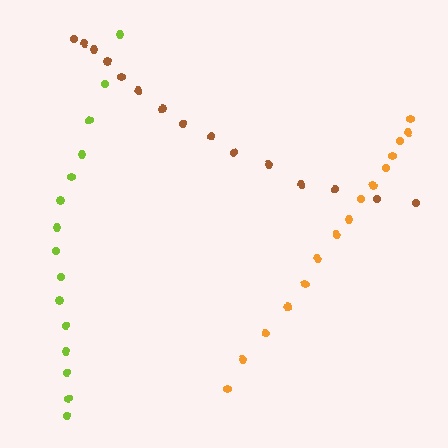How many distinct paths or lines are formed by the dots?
There are 3 distinct paths.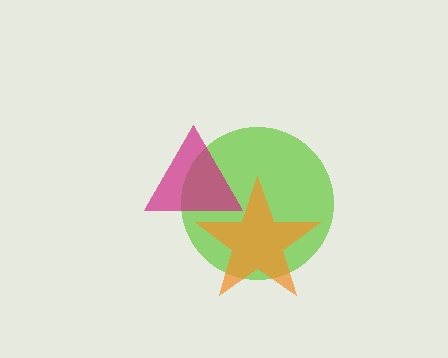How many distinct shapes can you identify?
There are 3 distinct shapes: a lime circle, an orange star, a magenta triangle.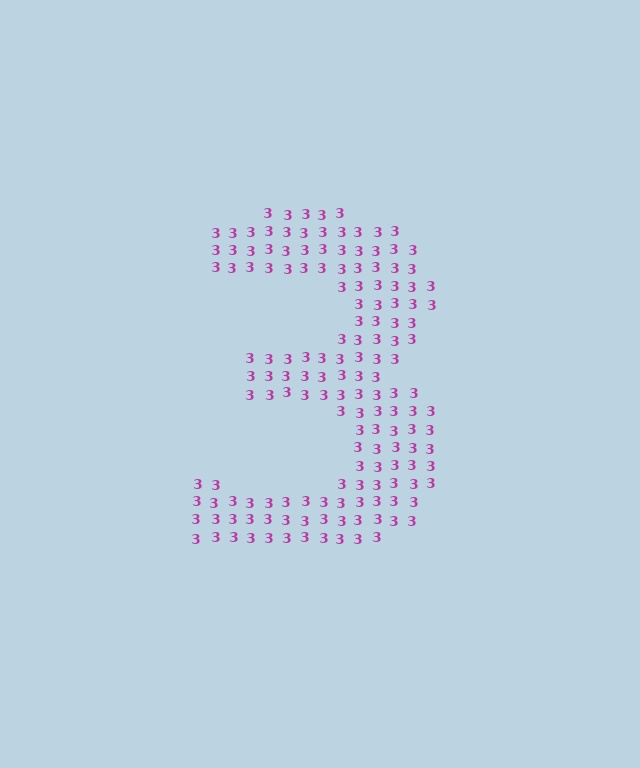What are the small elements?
The small elements are digit 3's.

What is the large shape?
The large shape is the digit 3.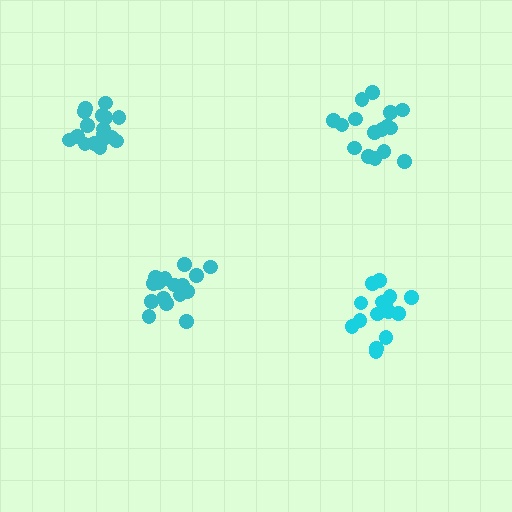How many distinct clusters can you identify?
There are 4 distinct clusters.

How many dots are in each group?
Group 1: 17 dots, Group 2: 15 dots, Group 3: 17 dots, Group 4: 16 dots (65 total).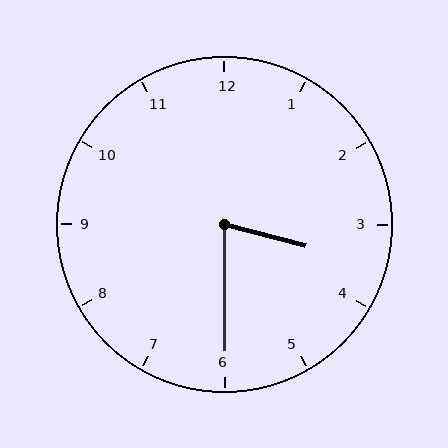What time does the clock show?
3:30.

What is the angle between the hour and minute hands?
Approximately 75 degrees.